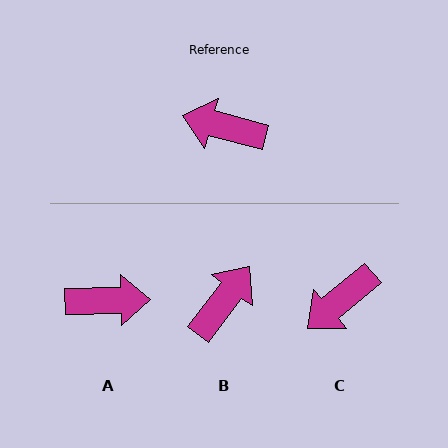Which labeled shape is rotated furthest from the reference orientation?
A, about 164 degrees away.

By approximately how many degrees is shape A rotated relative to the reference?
Approximately 164 degrees clockwise.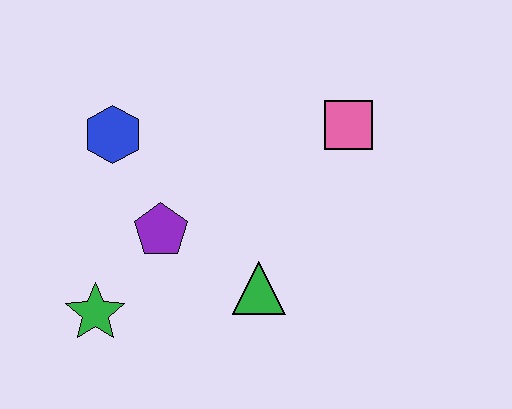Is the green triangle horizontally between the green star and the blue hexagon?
No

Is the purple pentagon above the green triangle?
Yes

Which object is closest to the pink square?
The green triangle is closest to the pink square.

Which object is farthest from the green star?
The pink square is farthest from the green star.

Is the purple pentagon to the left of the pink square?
Yes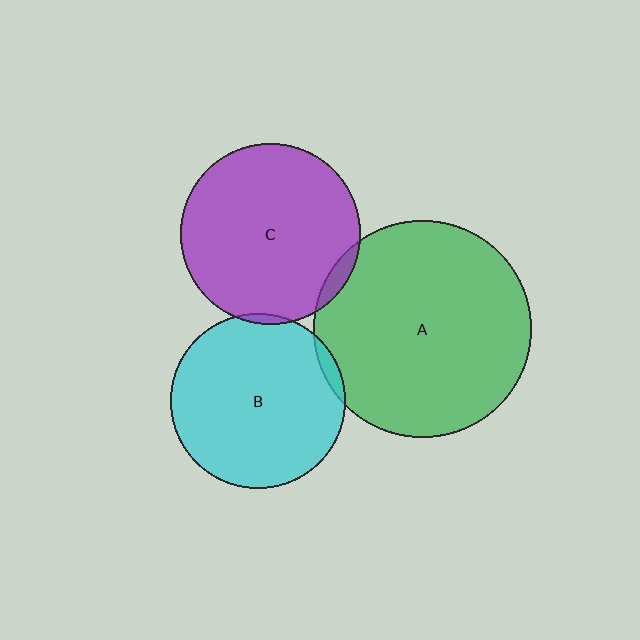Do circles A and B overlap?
Yes.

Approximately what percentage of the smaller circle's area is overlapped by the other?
Approximately 5%.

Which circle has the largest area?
Circle A (green).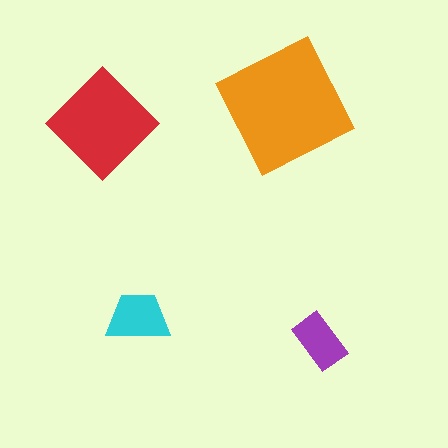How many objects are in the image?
There are 4 objects in the image.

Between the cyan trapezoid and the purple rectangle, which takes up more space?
The cyan trapezoid.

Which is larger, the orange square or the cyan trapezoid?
The orange square.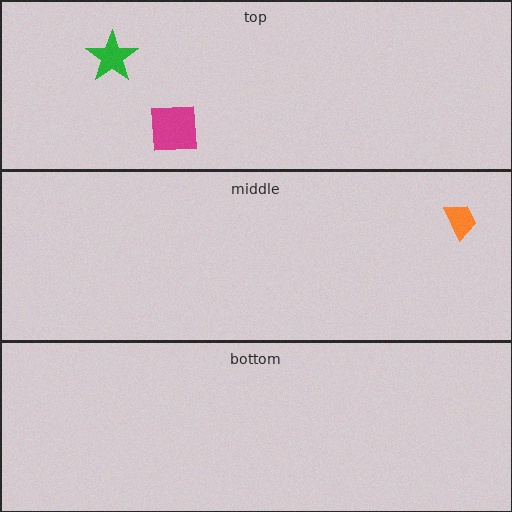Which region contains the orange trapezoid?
The middle region.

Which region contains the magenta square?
The top region.